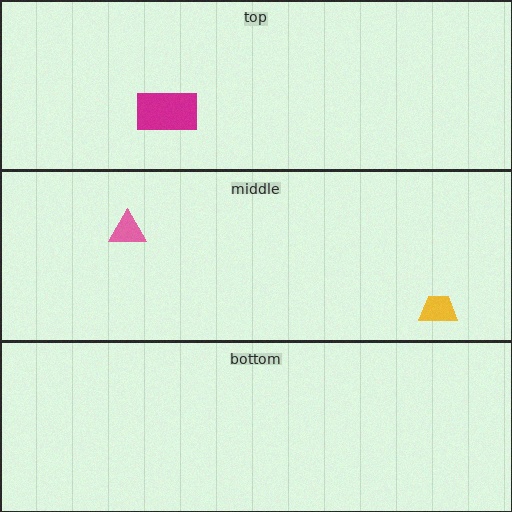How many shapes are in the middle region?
2.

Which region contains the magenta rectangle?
The top region.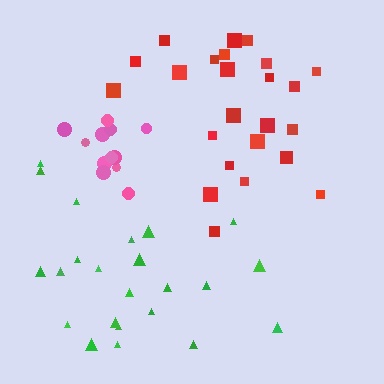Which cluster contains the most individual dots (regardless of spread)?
Red (24).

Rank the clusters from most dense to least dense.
pink, red, green.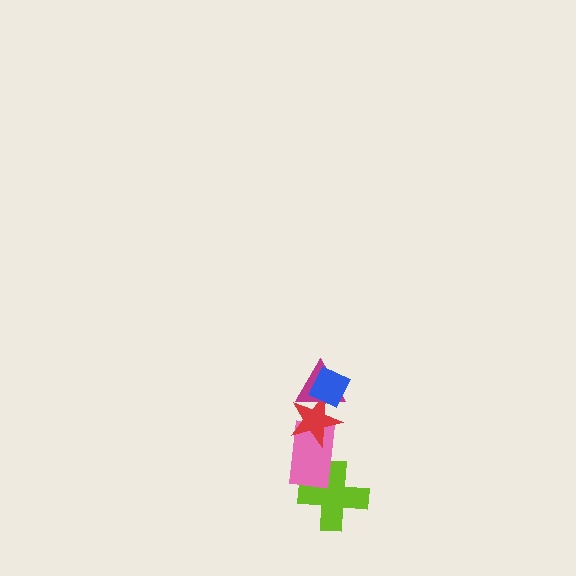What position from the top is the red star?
The red star is 3rd from the top.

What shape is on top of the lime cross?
The pink rectangle is on top of the lime cross.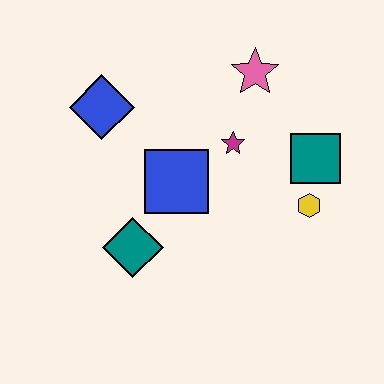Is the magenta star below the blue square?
No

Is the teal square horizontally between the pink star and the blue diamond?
No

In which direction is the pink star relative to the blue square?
The pink star is above the blue square.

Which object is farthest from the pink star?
The teal diamond is farthest from the pink star.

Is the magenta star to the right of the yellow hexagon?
No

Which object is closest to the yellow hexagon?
The teal square is closest to the yellow hexagon.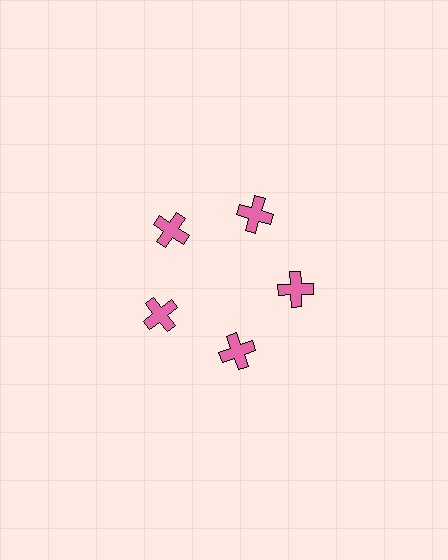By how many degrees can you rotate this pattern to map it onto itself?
The pattern maps onto itself every 72 degrees of rotation.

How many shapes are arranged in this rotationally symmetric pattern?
There are 5 shapes, arranged in 5 groups of 1.